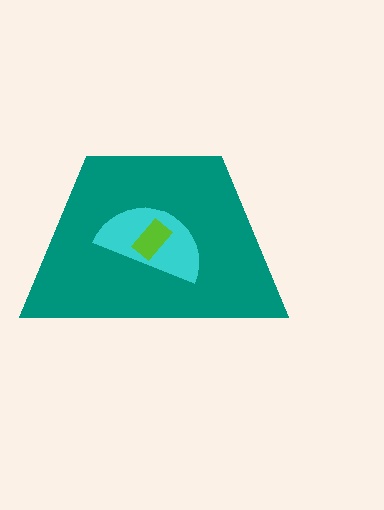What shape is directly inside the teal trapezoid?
The cyan semicircle.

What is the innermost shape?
The lime rectangle.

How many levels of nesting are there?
3.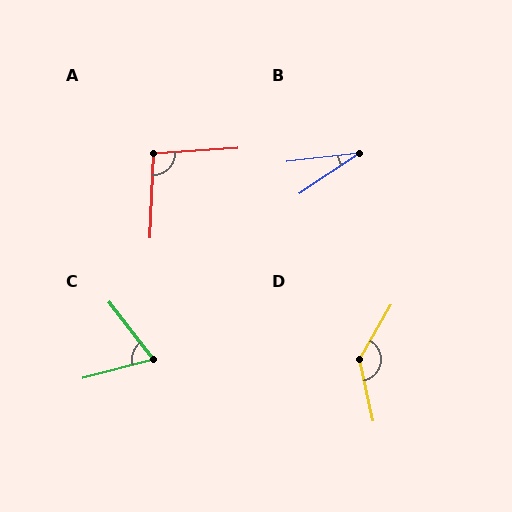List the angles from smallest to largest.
B (27°), C (67°), A (96°), D (138°).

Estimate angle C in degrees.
Approximately 67 degrees.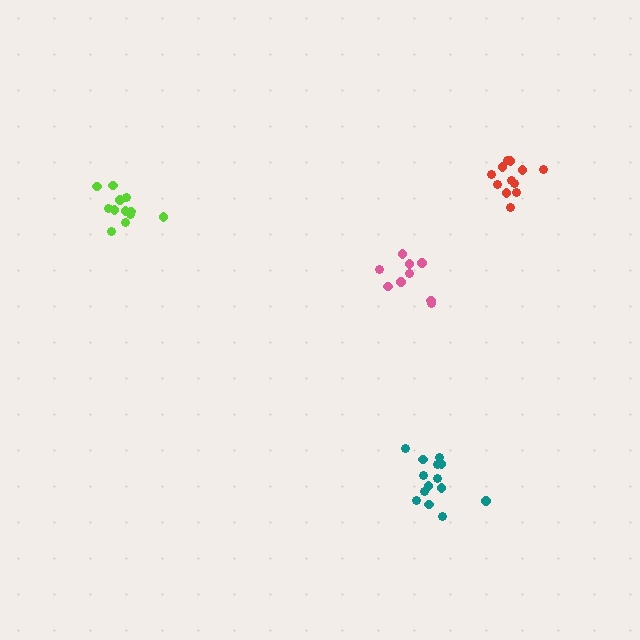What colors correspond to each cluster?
The clusters are colored: pink, lime, teal, red.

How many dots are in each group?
Group 1: 9 dots, Group 2: 12 dots, Group 3: 14 dots, Group 4: 12 dots (47 total).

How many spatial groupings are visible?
There are 4 spatial groupings.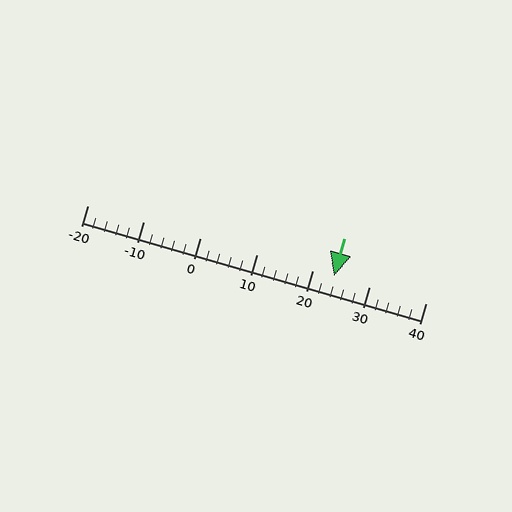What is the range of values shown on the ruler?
The ruler shows values from -20 to 40.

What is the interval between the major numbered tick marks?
The major tick marks are spaced 10 units apart.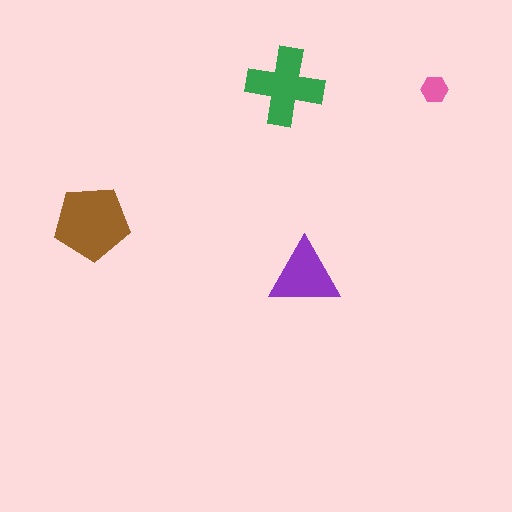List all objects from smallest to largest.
The pink hexagon, the purple triangle, the green cross, the brown pentagon.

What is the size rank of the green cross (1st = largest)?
2nd.